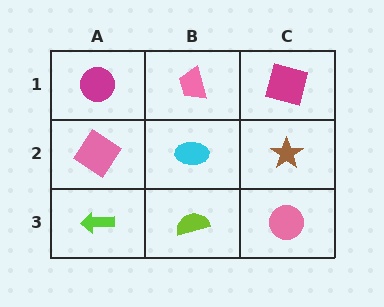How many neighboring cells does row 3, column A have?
2.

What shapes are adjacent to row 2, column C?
A magenta square (row 1, column C), a pink circle (row 3, column C), a cyan ellipse (row 2, column B).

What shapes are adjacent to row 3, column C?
A brown star (row 2, column C), a lime semicircle (row 3, column B).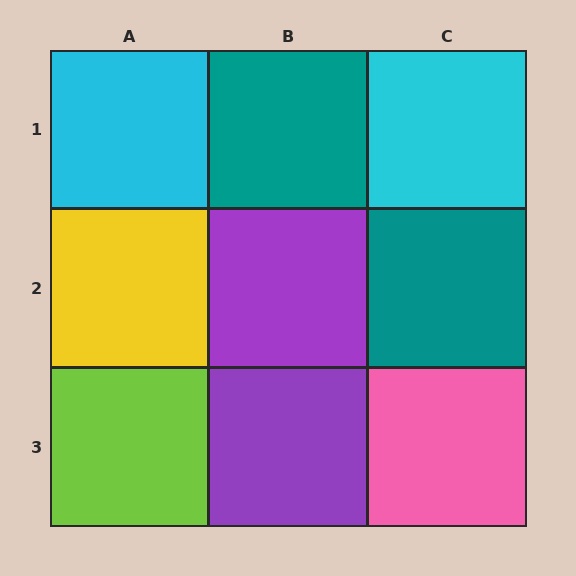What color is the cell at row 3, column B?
Purple.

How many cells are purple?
2 cells are purple.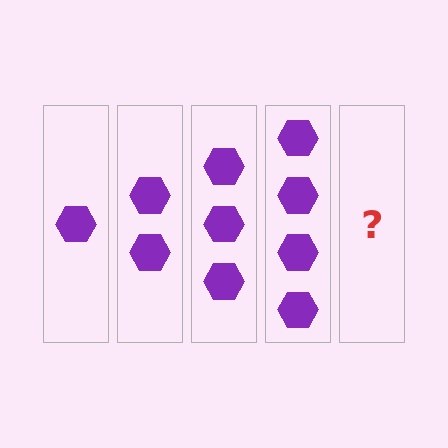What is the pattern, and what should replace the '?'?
The pattern is that each step adds one more hexagon. The '?' should be 5 hexagons.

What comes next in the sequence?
The next element should be 5 hexagons.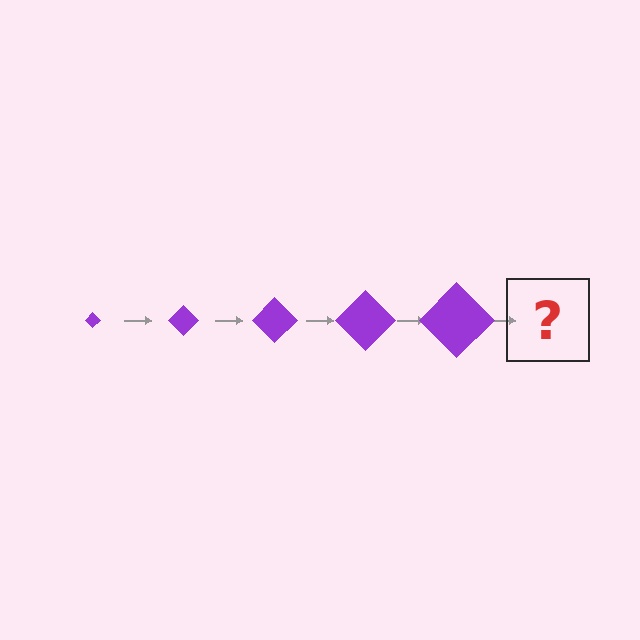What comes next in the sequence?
The next element should be a purple diamond, larger than the previous one.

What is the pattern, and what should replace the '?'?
The pattern is that the diamond gets progressively larger each step. The '?' should be a purple diamond, larger than the previous one.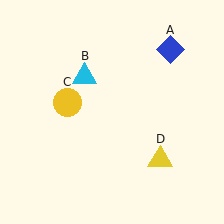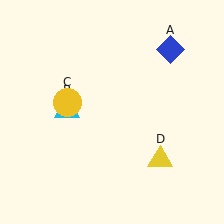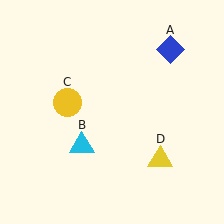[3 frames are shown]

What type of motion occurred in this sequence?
The cyan triangle (object B) rotated counterclockwise around the center of the scene.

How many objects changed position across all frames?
1 object changed position: cyan triangle (object B).